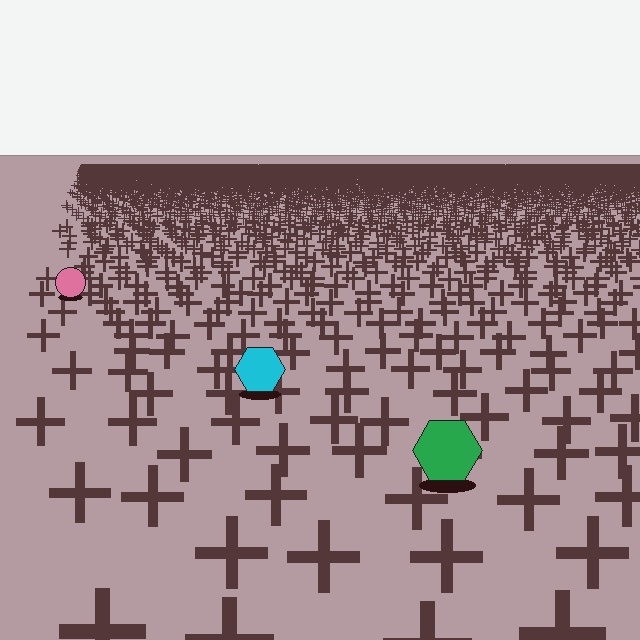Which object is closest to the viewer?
The green hexagon is closest. The texture marks near it are larger and more spread out.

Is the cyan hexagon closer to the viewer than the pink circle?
Yes. The cyan hexagon is closer — you can tell from the texture gradient: the ground texture is coarser near it.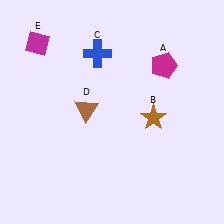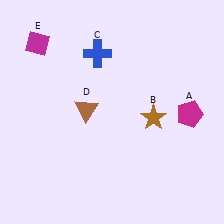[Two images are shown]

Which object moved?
The magenta pentagon (A) moved down.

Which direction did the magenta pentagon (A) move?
The magenta pentagon (A) moved down.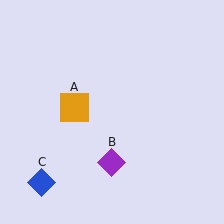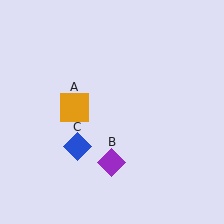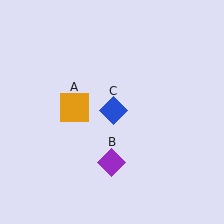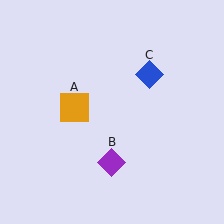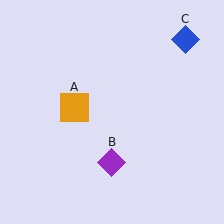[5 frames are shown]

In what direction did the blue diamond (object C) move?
The blue diamond (object C) moved up and to the right.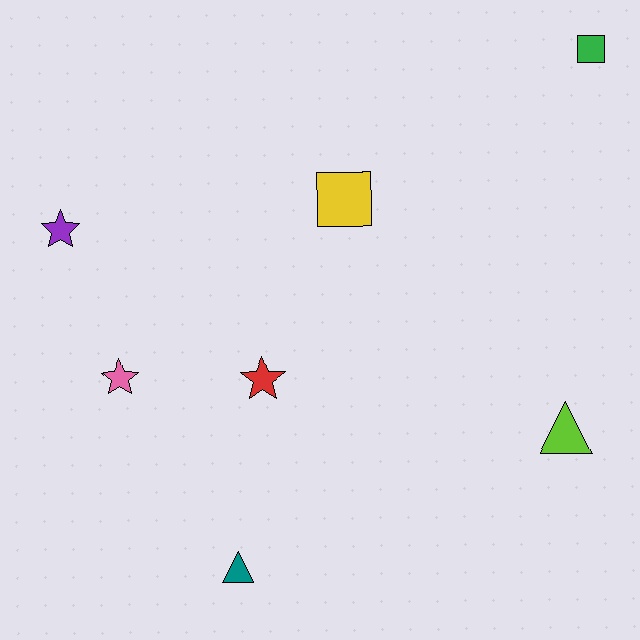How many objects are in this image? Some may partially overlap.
There are 7 objects.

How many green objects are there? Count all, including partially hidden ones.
There is 1 green object.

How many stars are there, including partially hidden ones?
There are 3 stars.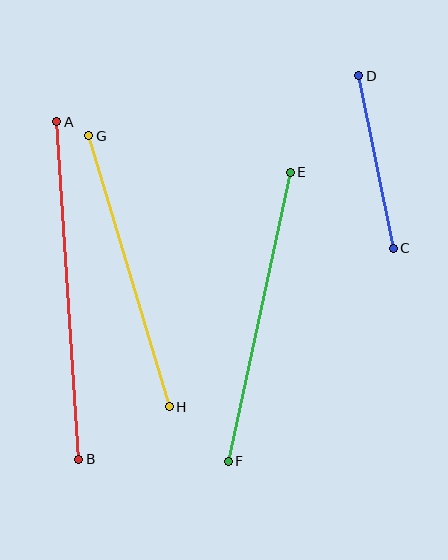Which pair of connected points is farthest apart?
Points A and B are farthest apart.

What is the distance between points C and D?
The distance is approximately 176 pixels.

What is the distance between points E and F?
The distance is approximately 296 pixels.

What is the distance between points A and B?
The distance is approximately 338 pixels.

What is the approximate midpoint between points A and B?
The midpoint is at approximately (68, 291) pixels.